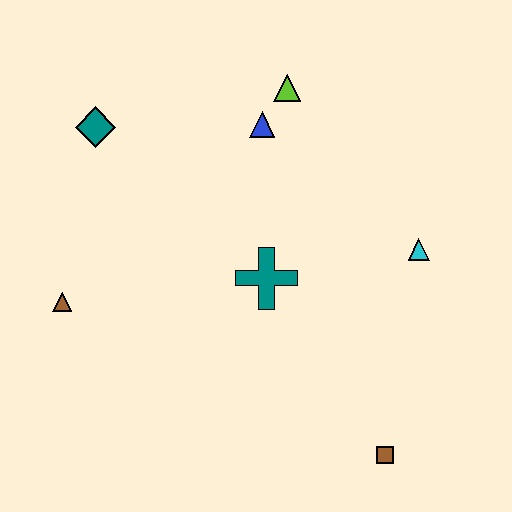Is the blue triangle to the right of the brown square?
No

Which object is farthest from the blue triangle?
The brown square is farthest from the blue triangle.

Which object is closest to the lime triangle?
The blue triangle is closest to the lime triangle.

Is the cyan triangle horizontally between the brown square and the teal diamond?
No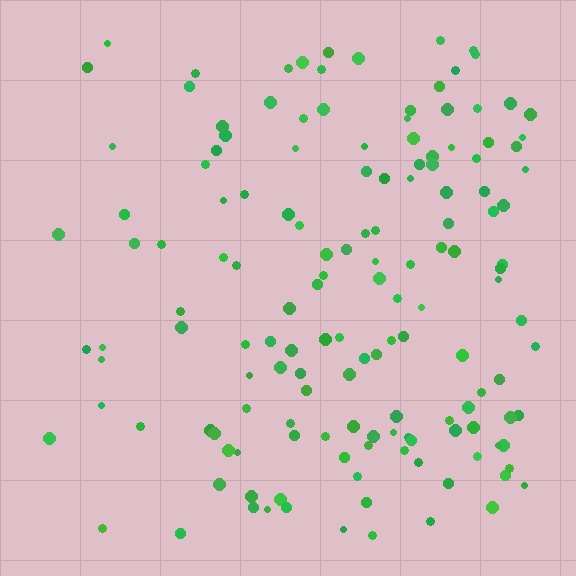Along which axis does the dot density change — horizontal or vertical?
Horizontal.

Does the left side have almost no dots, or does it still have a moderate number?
Still a moderate number, just noticeably fewer than the right.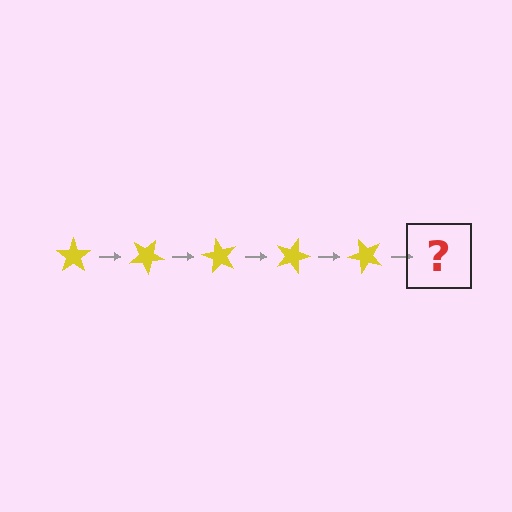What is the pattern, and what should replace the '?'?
The pattern is that the star rotates 30 degrees each step. The '?' should be a yellow star rotated 150 degrees.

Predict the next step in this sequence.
The next step is a yellow star rotated 150 degrees.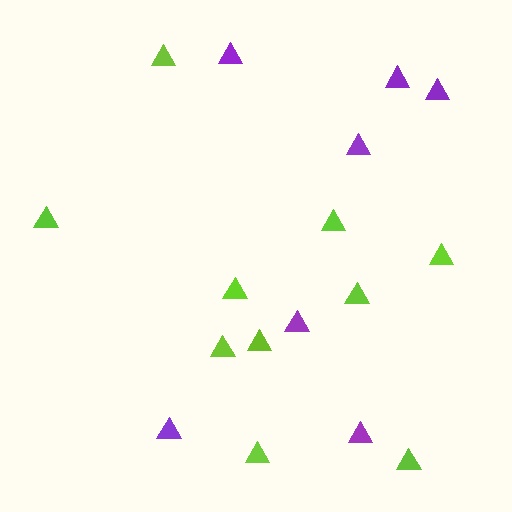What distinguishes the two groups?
There are 2 groups: one group of lime triangles (10) and one group of purple triangles (7).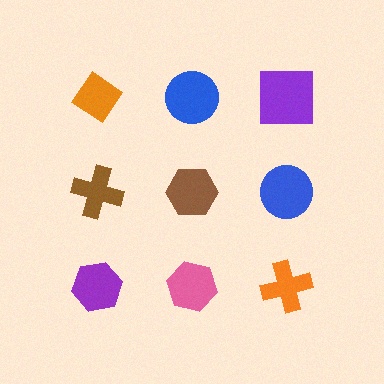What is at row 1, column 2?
A blue circle.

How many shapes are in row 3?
3 shapes.